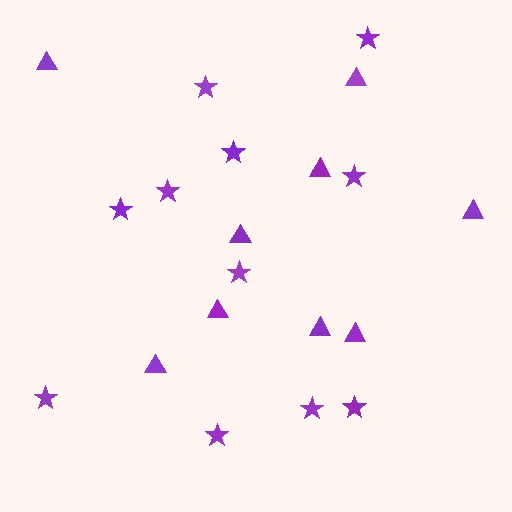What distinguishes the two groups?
There are 2 groups: one group of triangles (9) and one group of stars (11).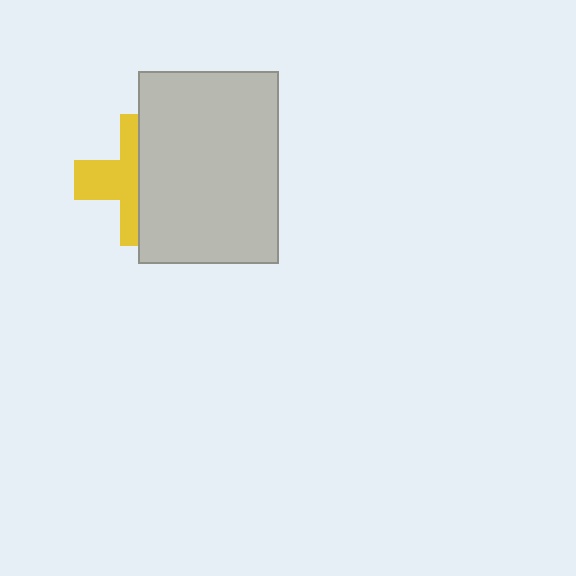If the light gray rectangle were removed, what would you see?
You would see the complete yellow cross.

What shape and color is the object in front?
The object in front is a light gray rectangle.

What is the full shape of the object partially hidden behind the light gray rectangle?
The partially hidden object is a yellow cross.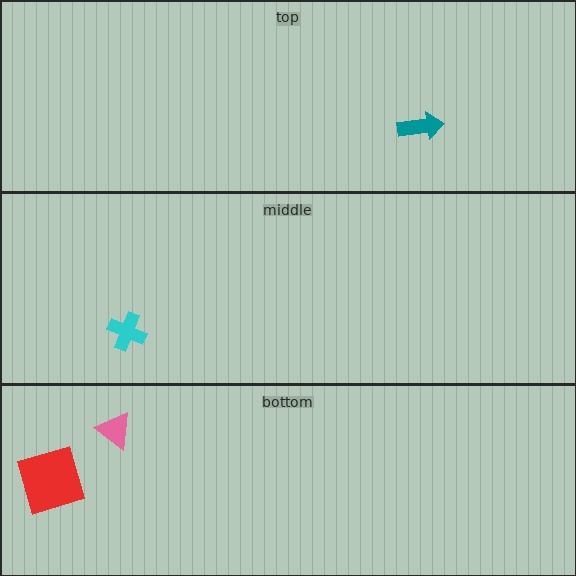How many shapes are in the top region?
1.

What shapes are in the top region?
The teal arrow.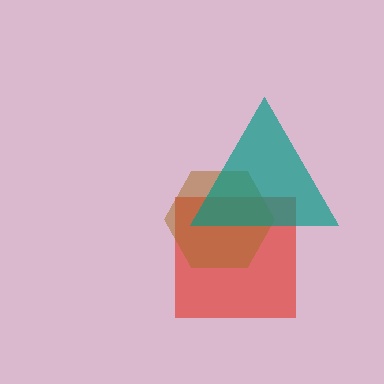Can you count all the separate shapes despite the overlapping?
Yes, there are 3 separate shapes.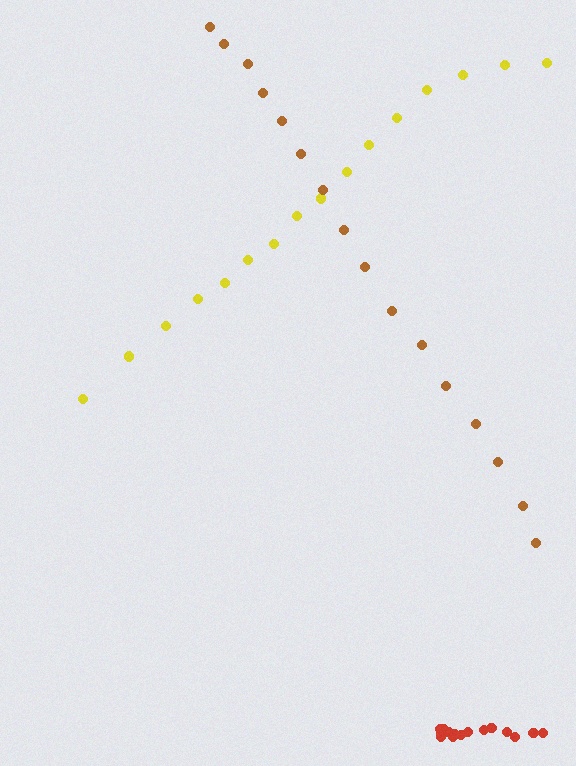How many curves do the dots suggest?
There are 3 distinct paths.